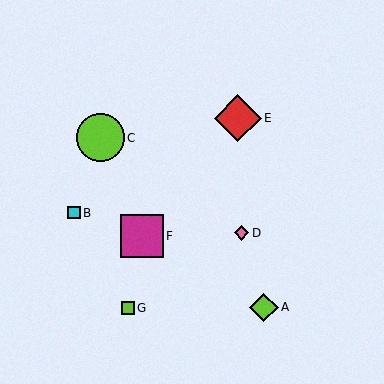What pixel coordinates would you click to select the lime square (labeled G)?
Click at (128, 308) to select the lime square G.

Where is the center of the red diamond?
The center of the red diamond is at (238, 118).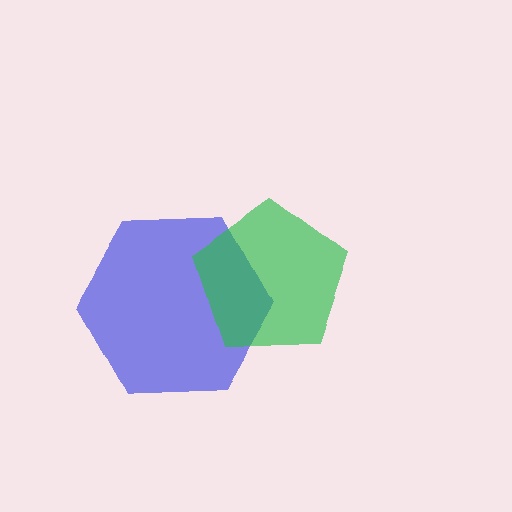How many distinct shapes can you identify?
There are 2 distinct shapes: a blue hexagon, a green pentagon.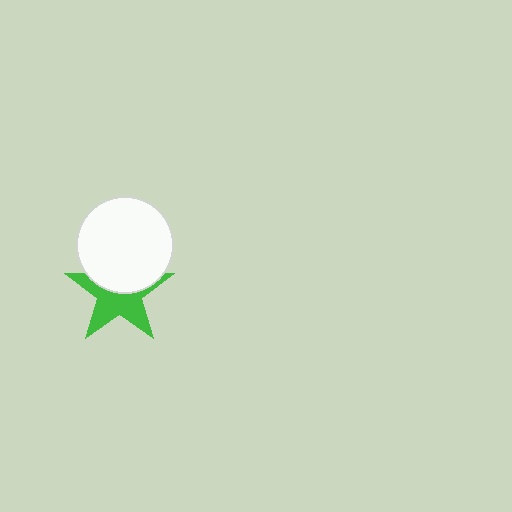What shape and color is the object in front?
The object in front is a white circle.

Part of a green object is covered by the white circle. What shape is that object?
It is a star.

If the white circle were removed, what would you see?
You would see the complete green star.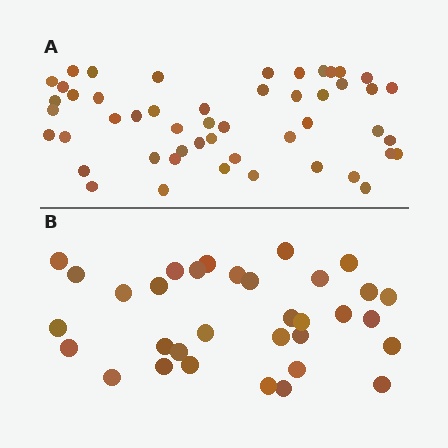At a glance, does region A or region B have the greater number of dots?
Region A (the top region) has more dots.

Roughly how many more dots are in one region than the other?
Region A has approximately 15 more dots than region B.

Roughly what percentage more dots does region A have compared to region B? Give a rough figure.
About 50% more.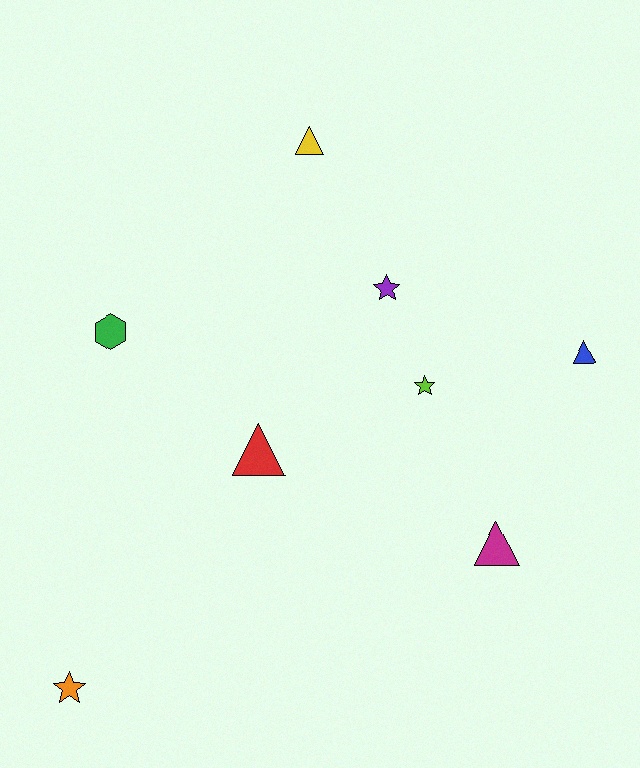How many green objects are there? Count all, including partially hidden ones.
There is 1 green object.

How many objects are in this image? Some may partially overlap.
There are 8 objects.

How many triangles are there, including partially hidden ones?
There are 4 triangles.